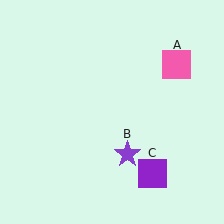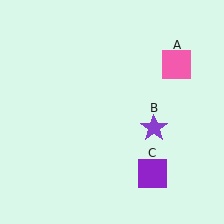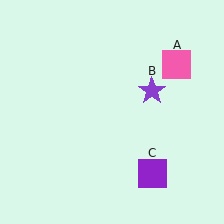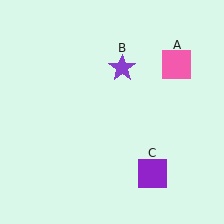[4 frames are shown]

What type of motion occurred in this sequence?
The purple star (object B) rotated counterclockwise around the center of the scene.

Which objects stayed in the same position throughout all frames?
Pink square (object A) and purple square (object C) remained stationary.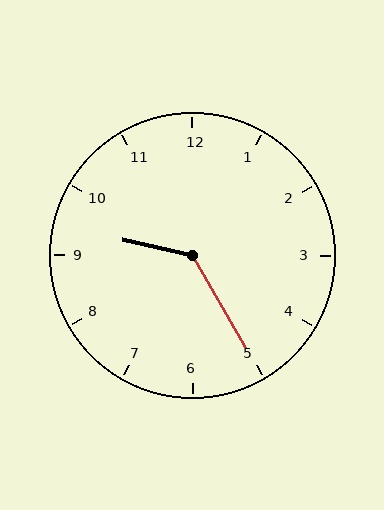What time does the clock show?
9:25.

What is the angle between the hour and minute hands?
Approximately 132 degrees.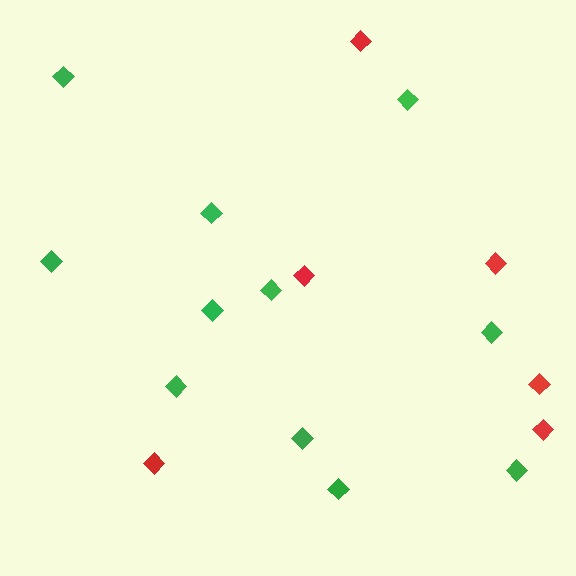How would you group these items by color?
There are 2 groups: one group of red diamonds (6) and one group of green diamonds (11).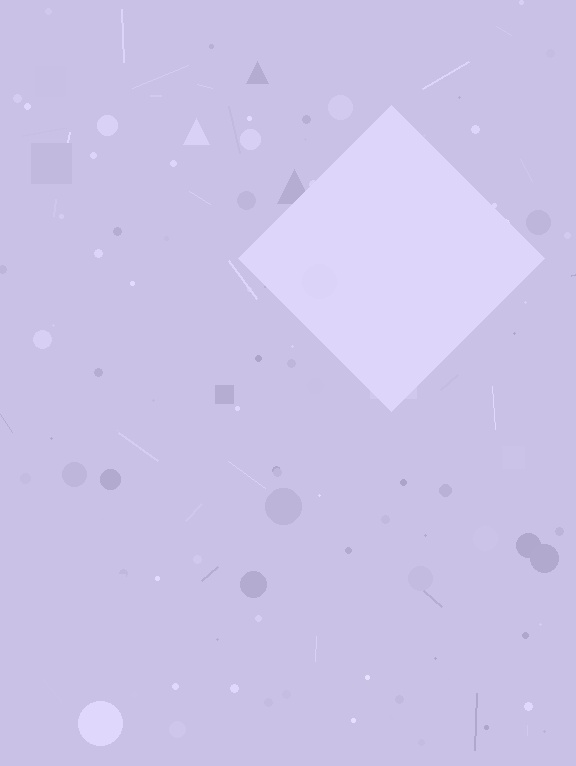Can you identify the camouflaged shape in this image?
The camouflaged shape is a diamond.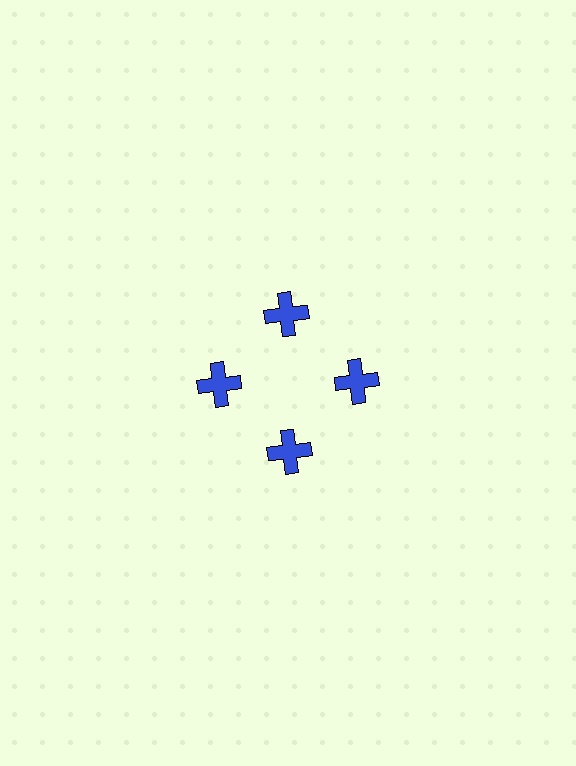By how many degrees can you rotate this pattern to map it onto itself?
The pattern maps onto itself every 90 degrees of rotation.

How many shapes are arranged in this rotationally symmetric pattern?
There are 4 shapes, arranged in 4 groups of 1.